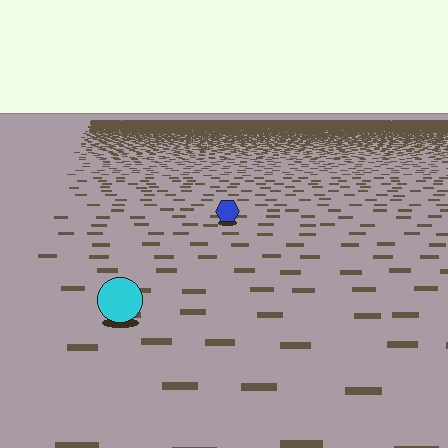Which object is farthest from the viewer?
The blue hexagon is farthest from the viewer. It appears smaller and the ground texture around it is denser.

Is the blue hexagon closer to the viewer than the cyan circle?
No. The cyan circle is closer — you can tell from the texture gradient: the ground texture is coarser near it.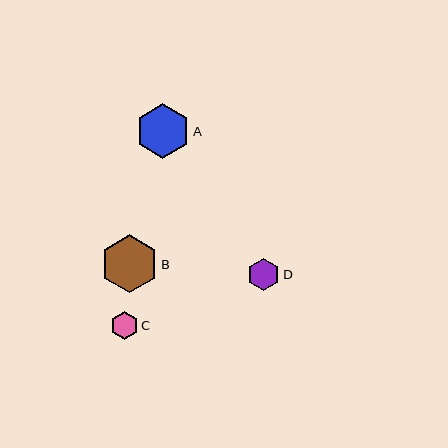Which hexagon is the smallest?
Hexagon C is the smallest with a size of approximately 28 pixels.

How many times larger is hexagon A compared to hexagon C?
Hexagon A is approximately 1.9 times the size of hexagon C.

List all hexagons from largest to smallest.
From largest to smallest: B, A, D, C.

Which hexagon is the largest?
Hexagon B is the largest with a size of approximately 58 pixels.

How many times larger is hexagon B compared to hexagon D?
Hexagon B is approximately 1.8 times the size of hexagon D.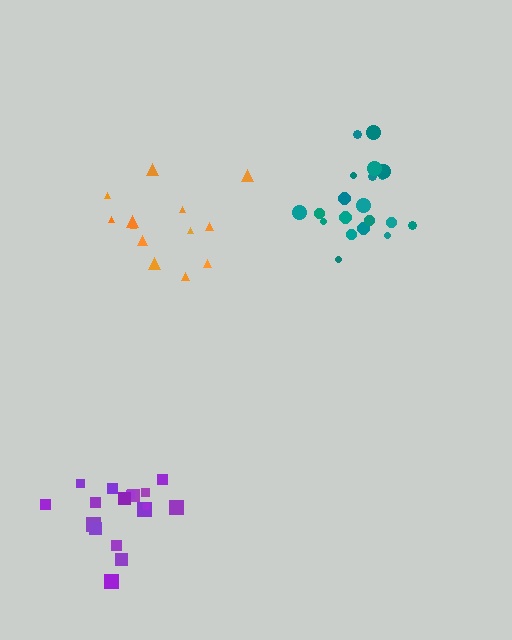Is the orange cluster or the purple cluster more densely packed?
Purple.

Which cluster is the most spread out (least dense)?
Orange.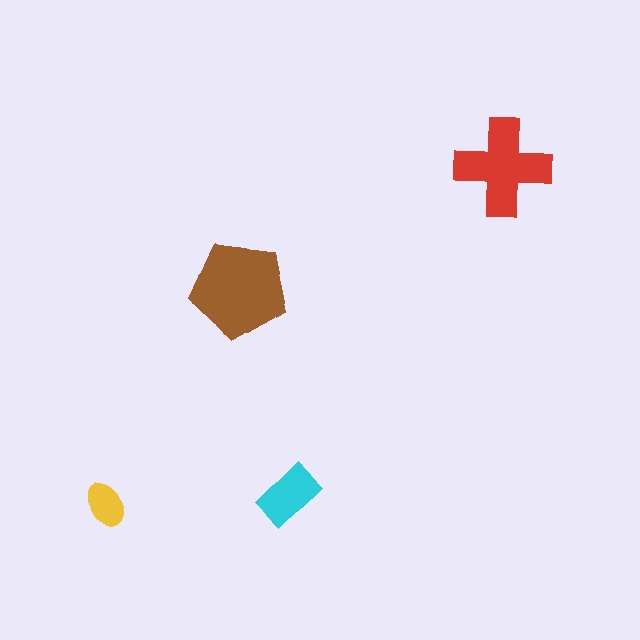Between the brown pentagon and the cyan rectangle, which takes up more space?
The brown pentagon.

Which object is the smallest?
The yellow ellipse.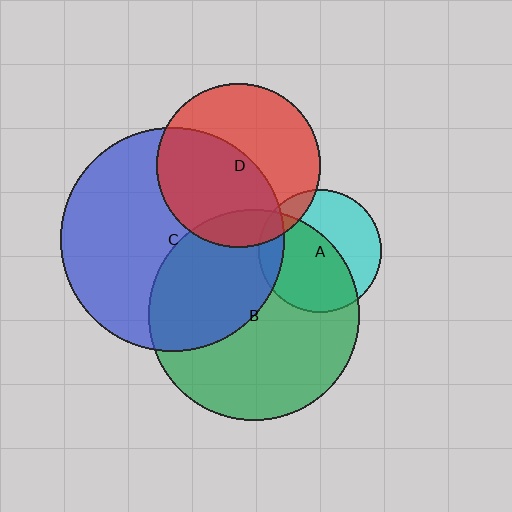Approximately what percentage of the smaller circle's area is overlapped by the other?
Approximately 50%.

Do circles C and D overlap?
Yes.